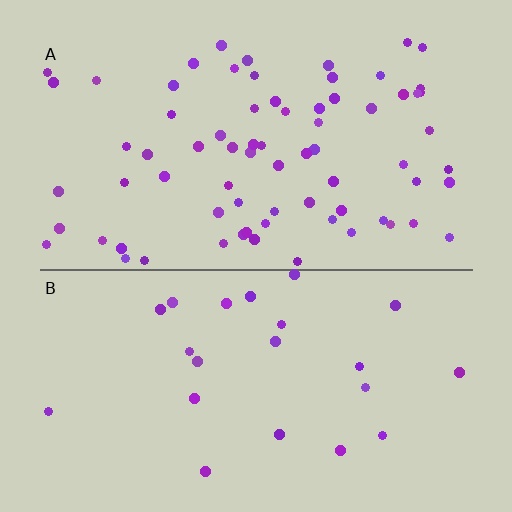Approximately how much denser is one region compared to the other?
Approximately 3.2× — region A over region B.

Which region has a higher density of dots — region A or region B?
A (the top).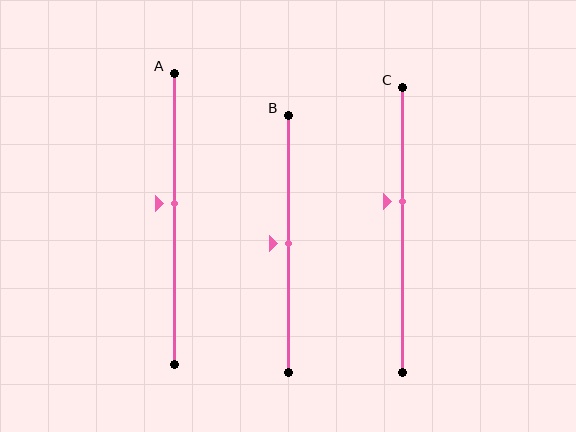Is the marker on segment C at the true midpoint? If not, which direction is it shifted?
No, the marker on segment C is shifted upward by about 10% of the segment length.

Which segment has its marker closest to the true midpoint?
Segment B has its marker closest to the true midpoint.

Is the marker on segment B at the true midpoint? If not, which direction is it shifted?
Yes, the marker on segment B is at the true midpoint.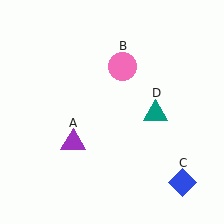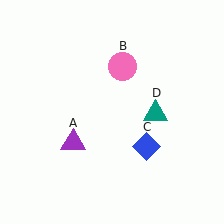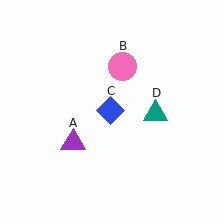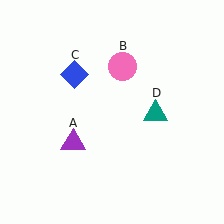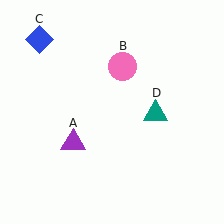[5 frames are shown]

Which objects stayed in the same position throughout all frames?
Purple triangle (object A) and pink circle (object B) and teal triangle (object D) remained stationary.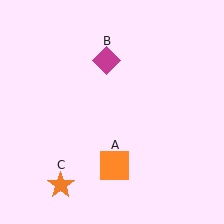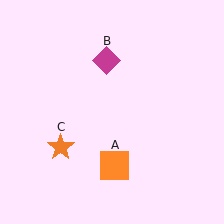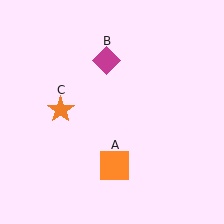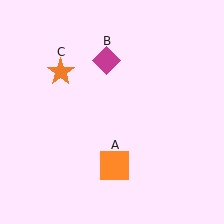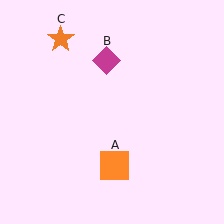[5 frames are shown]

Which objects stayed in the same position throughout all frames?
Orange square (object A) and magenta diamond (object B) remained stationary.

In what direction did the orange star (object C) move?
The orange star (object C) moved up.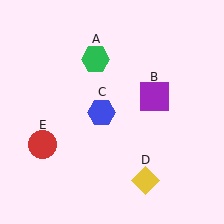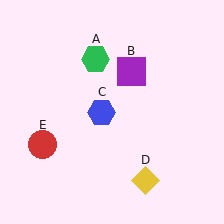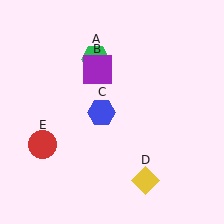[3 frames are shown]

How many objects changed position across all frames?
1 object changed position: purple square (object B).